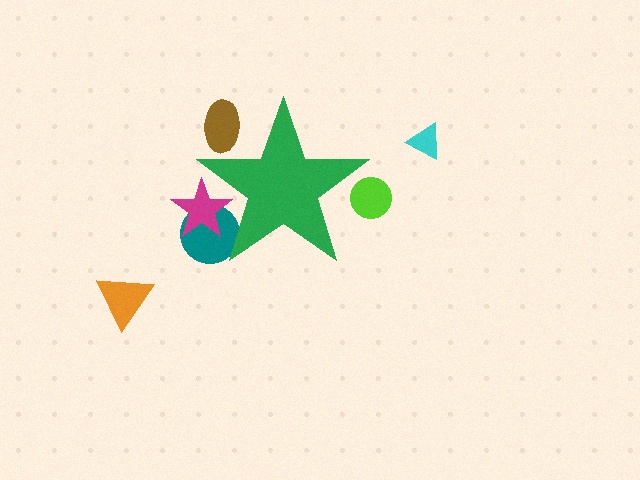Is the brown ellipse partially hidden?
Yes, the brown ellipse is partially hidden behind the green star.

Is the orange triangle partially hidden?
No, the orange triangle is fully visible.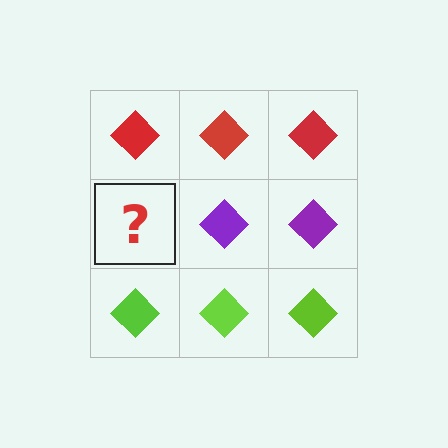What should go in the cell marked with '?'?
The missing cell should contain a purple diamond.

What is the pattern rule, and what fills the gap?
The rule is that each row has a consistent color. The gap should be filled with a purple diamond.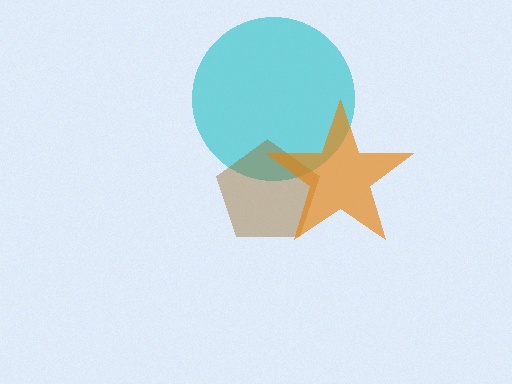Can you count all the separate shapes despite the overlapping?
Yes, there are 3 separate shapes.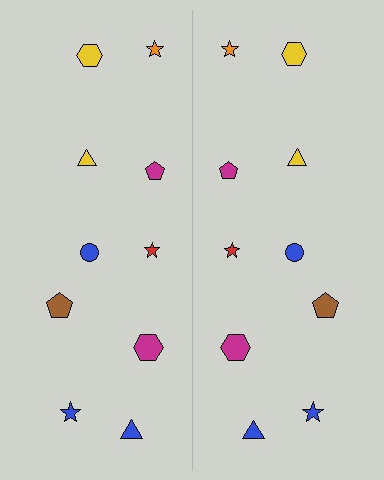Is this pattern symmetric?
Yes, this pattern has bilateral (reflection) symmetry.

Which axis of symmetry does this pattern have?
The pattern has a vertical axis of symmetry running through the center of the image.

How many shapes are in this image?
There are 20 shapes in this image.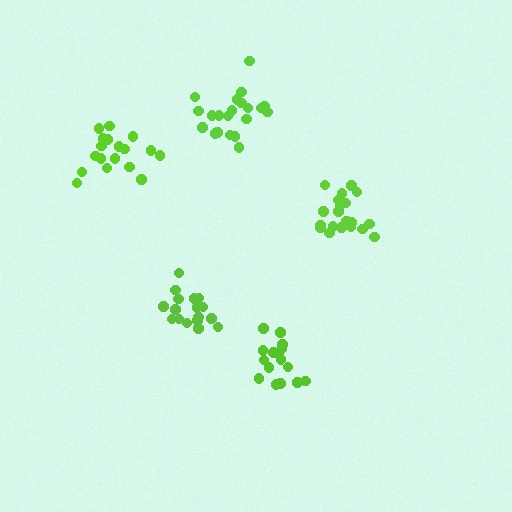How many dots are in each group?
Group 1: 16 dots, Group 2: 18 dots, Group 3: 20 dots, Group 4: 21 dots, Group 5: 20 dots (95 total).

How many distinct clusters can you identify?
There are 5 distinct clusters.